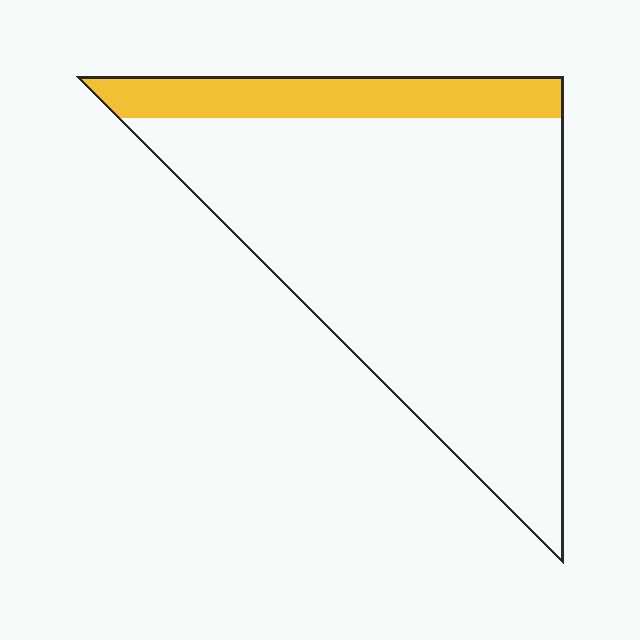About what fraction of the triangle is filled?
About one sixth (1/6).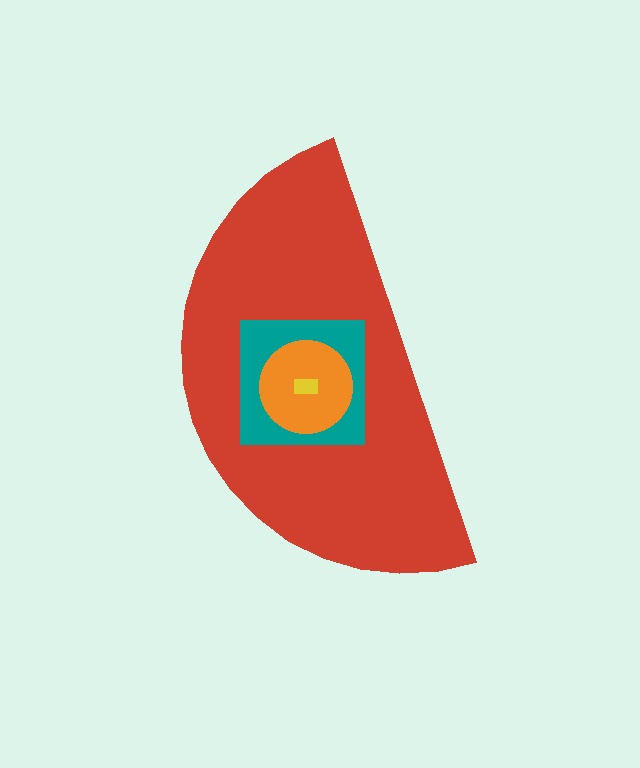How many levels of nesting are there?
4.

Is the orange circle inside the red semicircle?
Yes.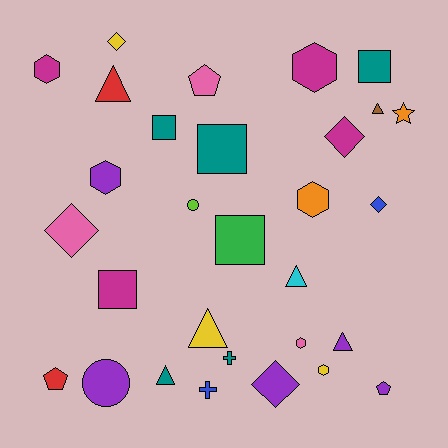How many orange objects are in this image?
There are 2 orange objects.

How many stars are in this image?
There is 1 star.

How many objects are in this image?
There are 30 objects.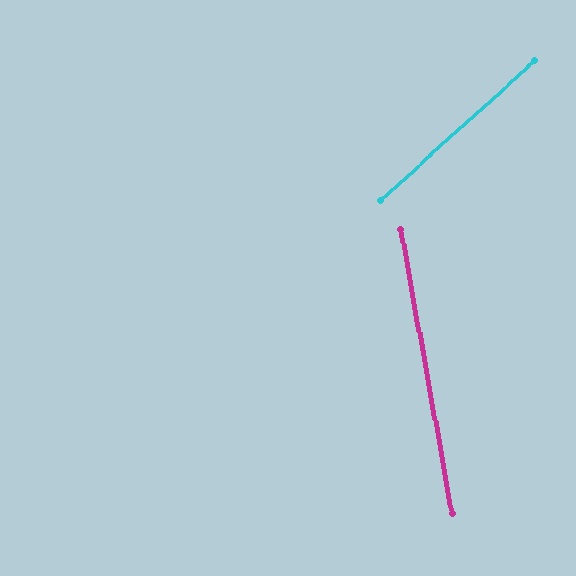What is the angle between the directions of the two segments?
Approximately 58 degrees.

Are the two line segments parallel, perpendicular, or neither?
Neither parallel nor perpendicular — they differ by about 58°.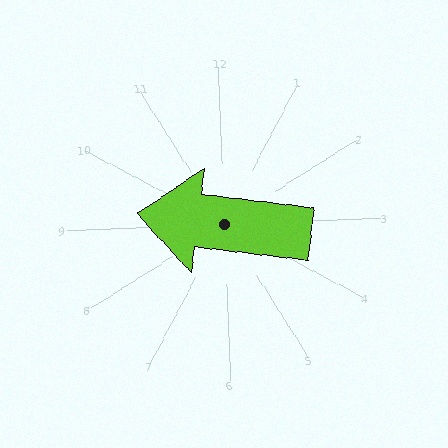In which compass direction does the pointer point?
West.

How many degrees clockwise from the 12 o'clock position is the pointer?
Approximately 279 degrees.